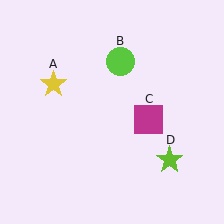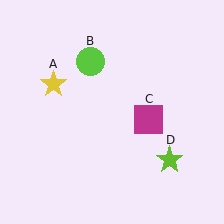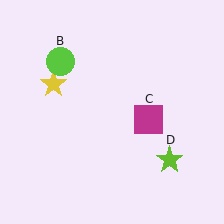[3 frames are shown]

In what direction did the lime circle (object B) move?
The lime circle (object B) moved left.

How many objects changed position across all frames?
1 object changed position: lime circle (object B).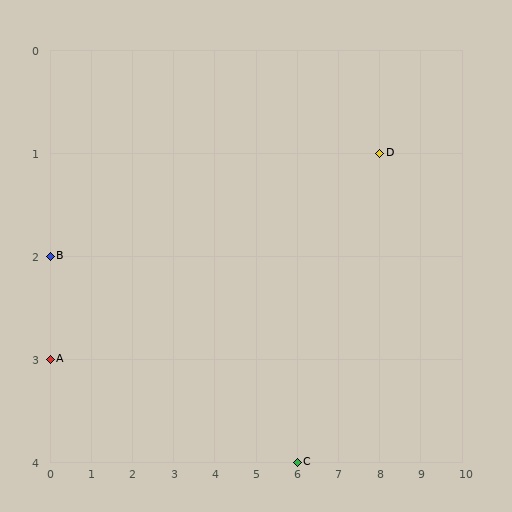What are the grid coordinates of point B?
Point B is at grid coordinates (0, 2).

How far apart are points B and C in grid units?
Points B and C are 6 columns and 2 rows apart (about 6.3 grid units diagonally).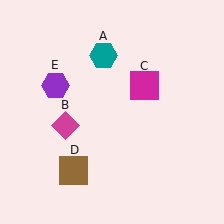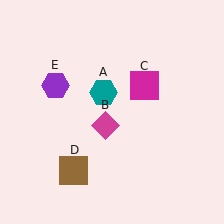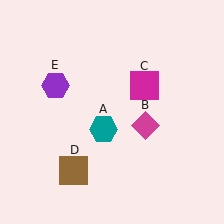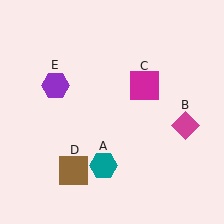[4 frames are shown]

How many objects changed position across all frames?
2 objects changed position: teal hexagon (object A), magenta diamond (object B).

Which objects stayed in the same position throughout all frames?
Magenta square (object C) and brown square (object D) and purple hexagon (object E) remained stationary.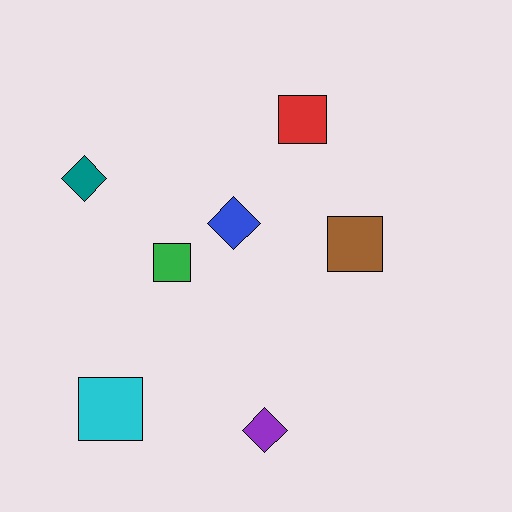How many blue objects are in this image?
There is 1 blue object.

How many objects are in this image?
There are 7 objects.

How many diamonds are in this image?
There are 3 diamonds.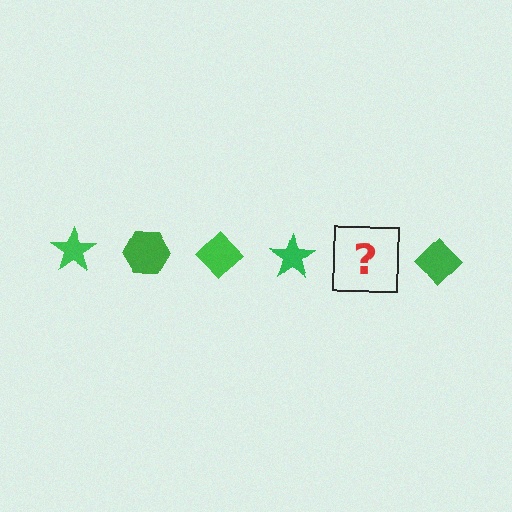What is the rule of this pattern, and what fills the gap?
The rule is that the pattern cycles through star, hexagon, diamond shapes in green. The gap should be filled with a green hexagon.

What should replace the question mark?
The question mark should be replaced with a green hexagon.